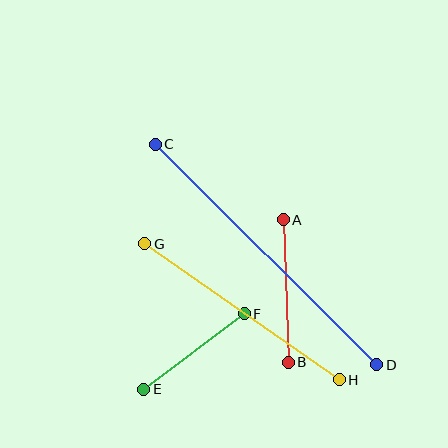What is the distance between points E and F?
The distance is approximately 126 pixels.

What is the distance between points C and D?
The distance is approximately 312 pixels.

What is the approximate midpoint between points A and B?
The midpoint is at approximately (286, 291) pixels.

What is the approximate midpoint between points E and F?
The midpoint is at approximately (194, 351) pixels.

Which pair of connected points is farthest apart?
Points C and D are farthest apart.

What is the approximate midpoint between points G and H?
The midpoint is at approximately (242, 312) pixels.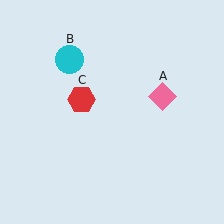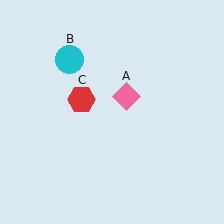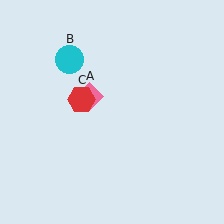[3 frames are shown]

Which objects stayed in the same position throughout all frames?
Cyan circle (object B) and red hexagon (object C) remained stationary.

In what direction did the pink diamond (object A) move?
The pink diamond (object A) moved left.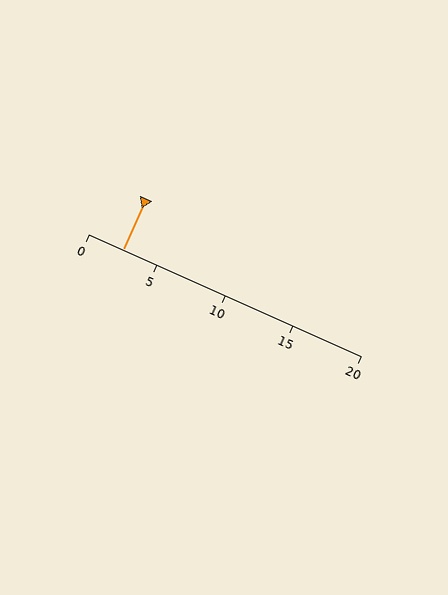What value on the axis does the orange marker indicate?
The marker indicates approximately 2.5.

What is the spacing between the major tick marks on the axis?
The major ticks are spaced 5 apart.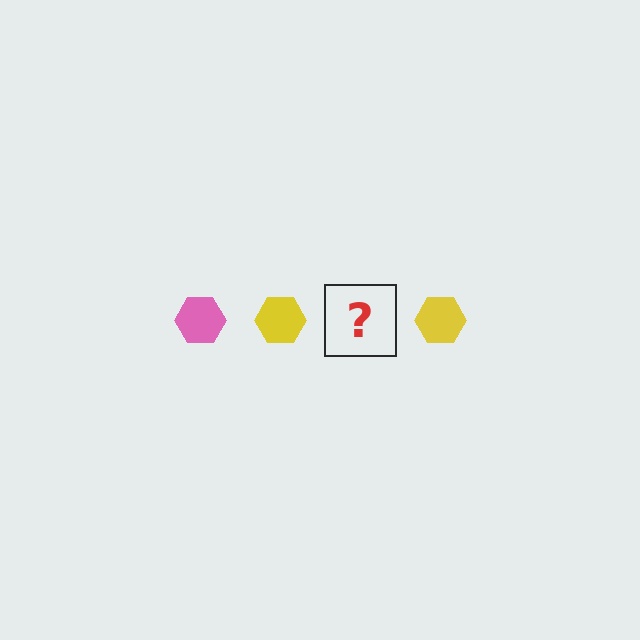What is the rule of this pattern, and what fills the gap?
The rule is that the pattern cycles through pink, yellow hexagons. The gap should be filled with a pink hexagon.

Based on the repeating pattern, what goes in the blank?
The blank should be a pink hexagon.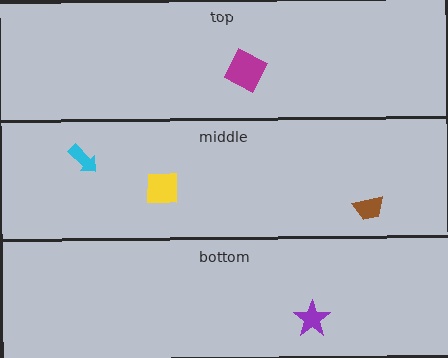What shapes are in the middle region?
The yellow square, the brown trapezoid, the cyan arrow.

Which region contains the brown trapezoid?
The middle region.